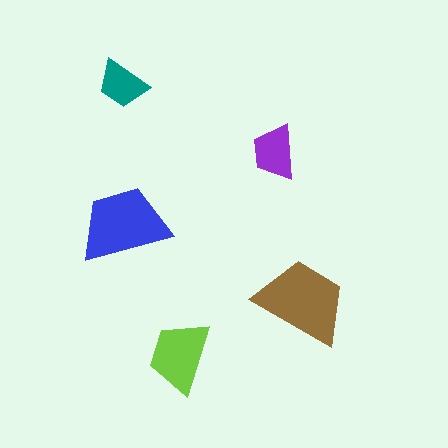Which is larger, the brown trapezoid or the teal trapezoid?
The brown one.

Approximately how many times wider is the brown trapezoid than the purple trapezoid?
About 1.5 times wider.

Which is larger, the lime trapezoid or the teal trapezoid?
The lime one.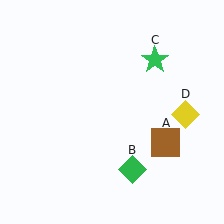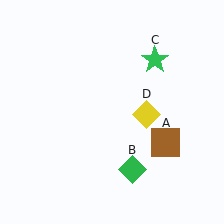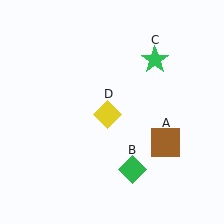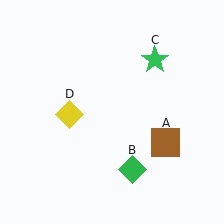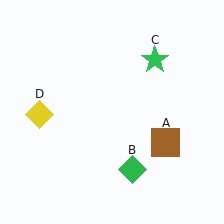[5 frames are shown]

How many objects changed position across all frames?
1 object changed position: yellow diamond (object D).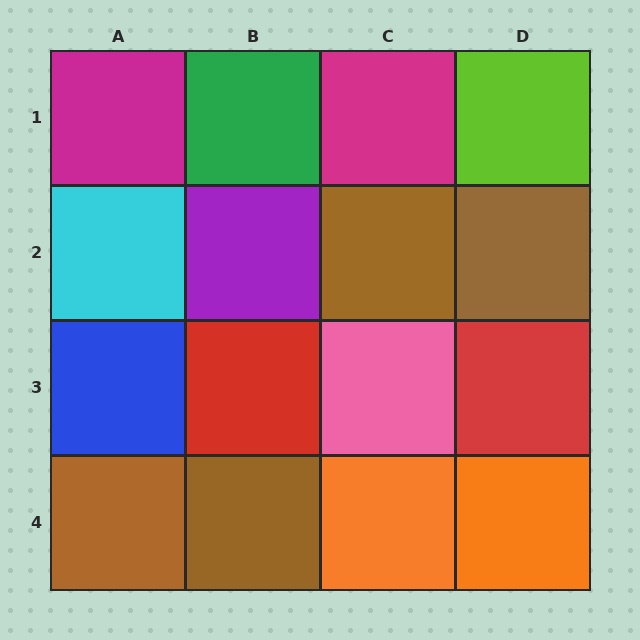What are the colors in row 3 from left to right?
Blue, red, pink, red.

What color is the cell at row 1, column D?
Lime.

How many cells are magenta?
2 cells are magenta.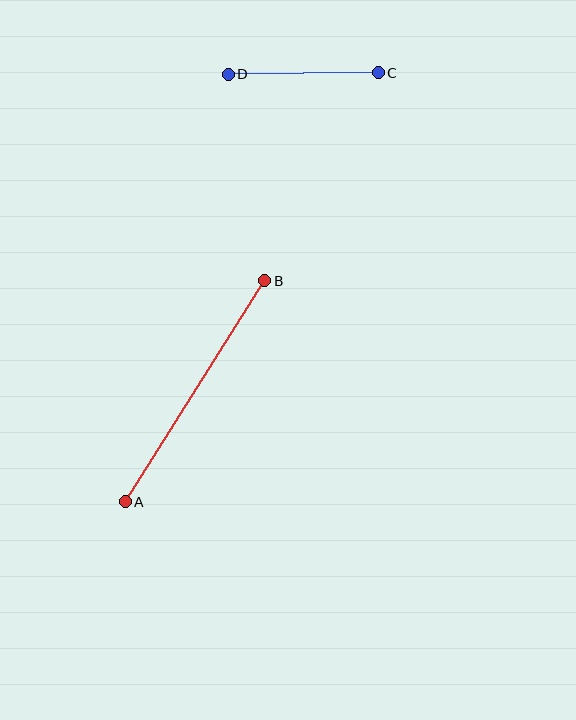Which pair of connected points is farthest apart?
Points A and B are farthest apart.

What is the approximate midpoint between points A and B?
The midpoint is at approximately (195, 391) pixels.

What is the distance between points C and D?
The distance is approximately 150 pixels.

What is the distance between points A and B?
The distance is approximately 261 pixels.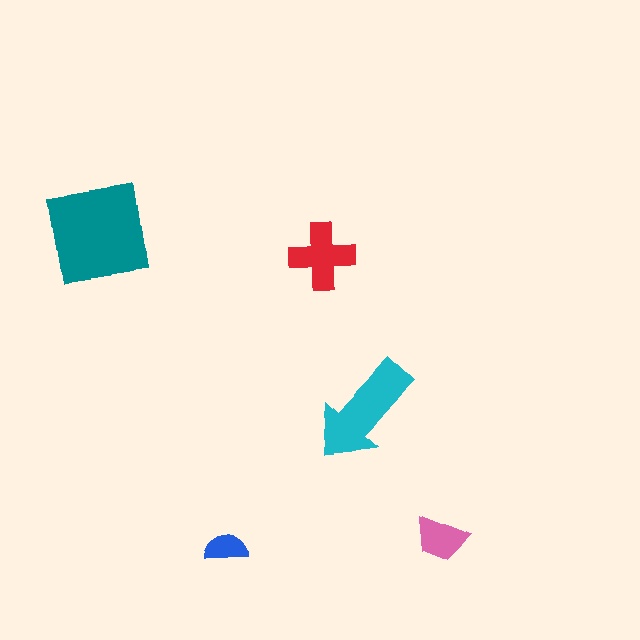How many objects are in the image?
There are 5 objects in the image.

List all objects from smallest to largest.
The blue semicircle, the pink trapezoid, the red cross, the cyan arrow, the teal square.